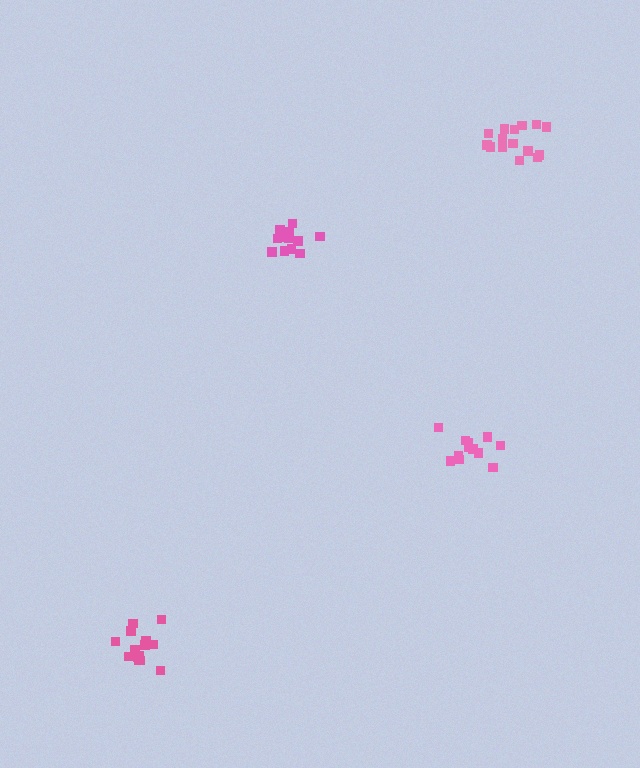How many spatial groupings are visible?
There are 4 spatial groupings.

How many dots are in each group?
Group 1: 12 dots, Group 2: 14 dots, Group 3: 15 dots, Group 4: 12 dots (53 total).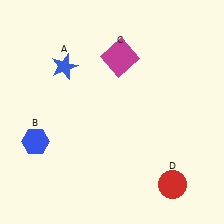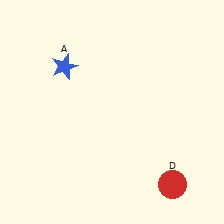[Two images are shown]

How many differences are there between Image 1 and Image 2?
There are 2 differences between the two images.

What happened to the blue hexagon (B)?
The blue hexagon (B) was removed in Image 2. It was in the bottom-left area of Image 1.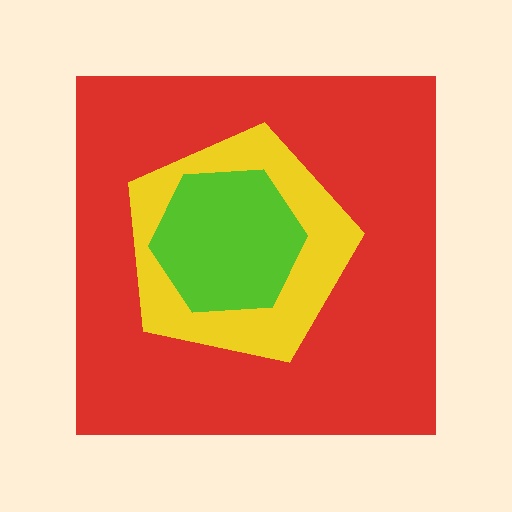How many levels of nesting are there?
3.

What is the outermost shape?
The red square.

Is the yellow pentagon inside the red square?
Yes.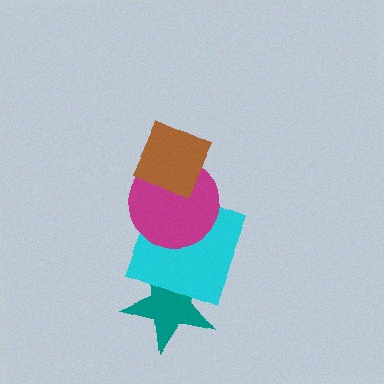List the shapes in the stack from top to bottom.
From top to bottom: the brown diamond, the magenta circle, the cyan square, the teal star.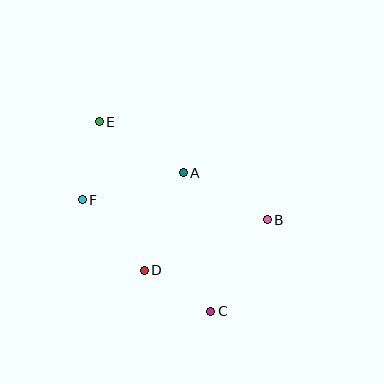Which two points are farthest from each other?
Points C and E are farthest from each other.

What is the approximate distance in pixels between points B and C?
The distance between B and C is approximately 107 pixels.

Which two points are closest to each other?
Points C and D are closest to each other.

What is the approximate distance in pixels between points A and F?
The distance between A and F is approximately 104 pixels.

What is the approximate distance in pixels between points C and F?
The distance between C and F is approximately 170 pixels.